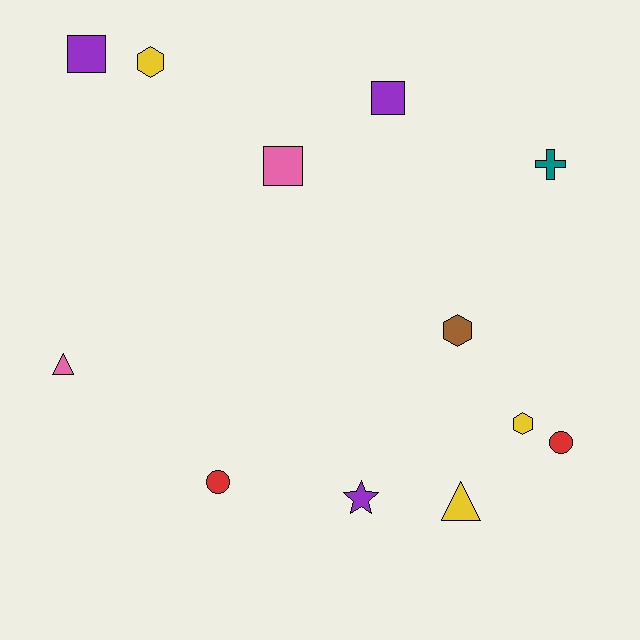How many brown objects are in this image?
There is 1 brown object.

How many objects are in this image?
There are 12 objects.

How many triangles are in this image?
There are 2 triangles.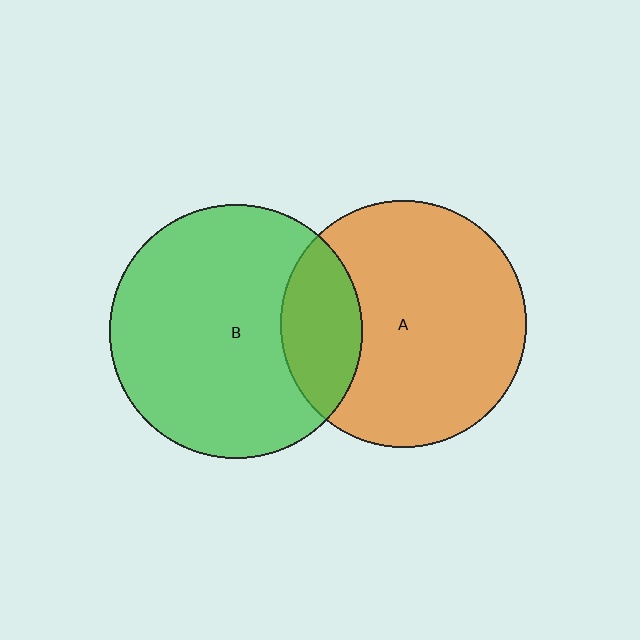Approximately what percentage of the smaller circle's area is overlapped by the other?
Approximately 20%.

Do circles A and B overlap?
Yes.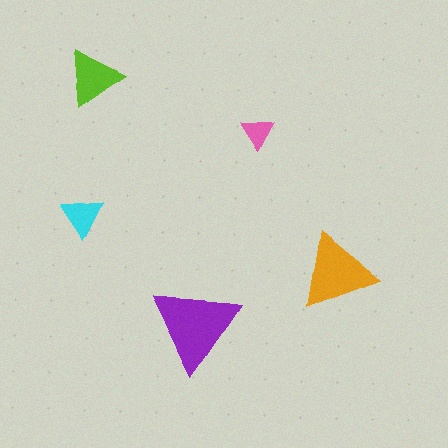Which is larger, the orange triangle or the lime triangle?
The orange one.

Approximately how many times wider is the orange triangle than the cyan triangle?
About 2 times wider.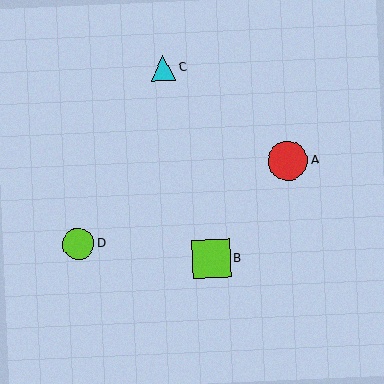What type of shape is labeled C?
Shape C is a cyan triangle.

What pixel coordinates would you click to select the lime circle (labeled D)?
Click at (78, 244) to select the lime circle D.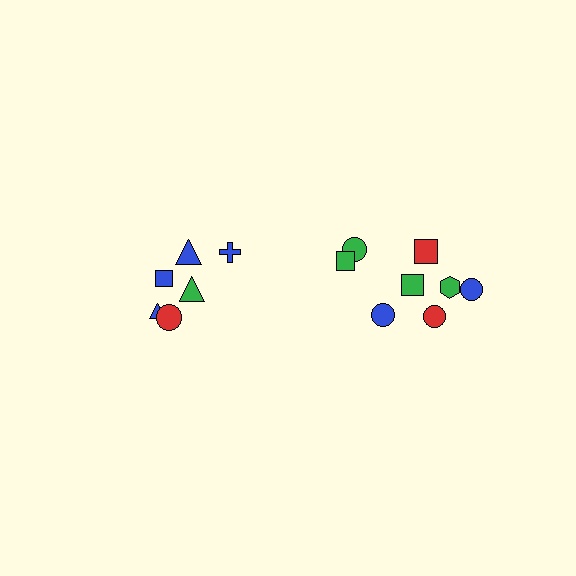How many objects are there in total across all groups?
There are 14 objects.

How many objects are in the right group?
There are 8 objects.